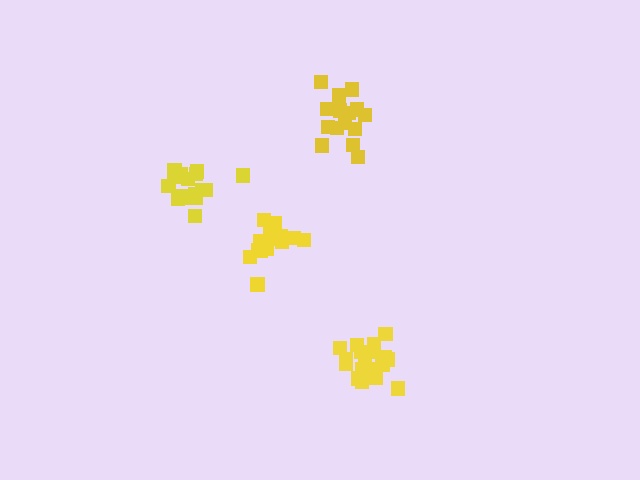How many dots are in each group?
Group 1: 16 dots, Group 2: 16 dots, Group 3: 17 dots, Group 4: 21 dots (70 total).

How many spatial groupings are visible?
There are 4 spatial groupings.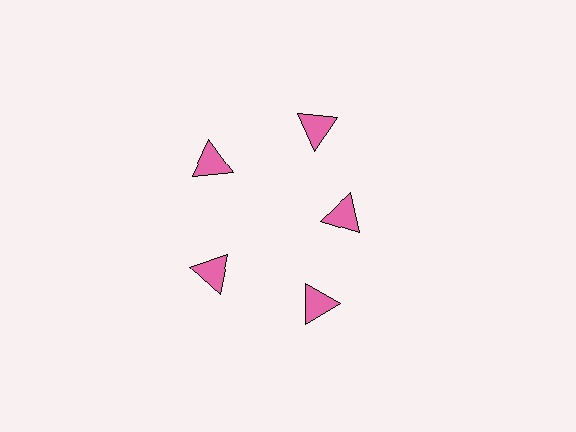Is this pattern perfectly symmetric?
No. The 5 pink triangles are arranged in a ring, but one element near the 3 o'clock position is pulled inward toward the center, breaking the 5-fold rotational symmetry.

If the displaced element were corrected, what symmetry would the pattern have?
It would have 5-fold rotational symmetry — the pattern would map onto itself every 72 degrees.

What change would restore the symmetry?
The symmetry would be restored by moving it outward, back onto the ring so that all 5 triangles sit at equal angles and equal distance from the center.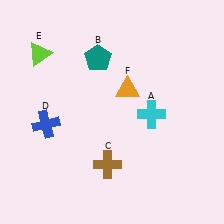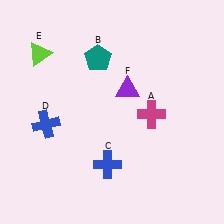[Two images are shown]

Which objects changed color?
A changed from cyan to magenta. C changed from brown to blue. F changed from orange to purple.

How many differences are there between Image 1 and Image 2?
There are 3 differences between the two images.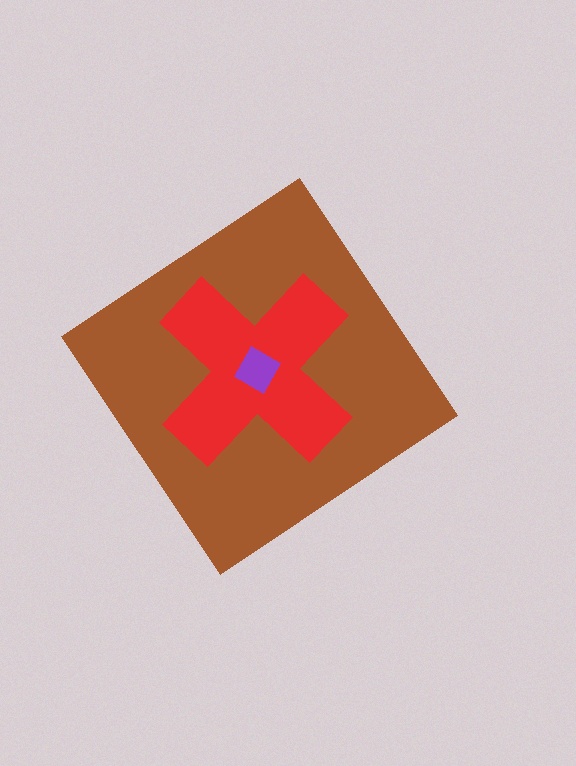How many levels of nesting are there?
3.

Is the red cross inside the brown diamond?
Yes.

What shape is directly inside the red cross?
The purple square.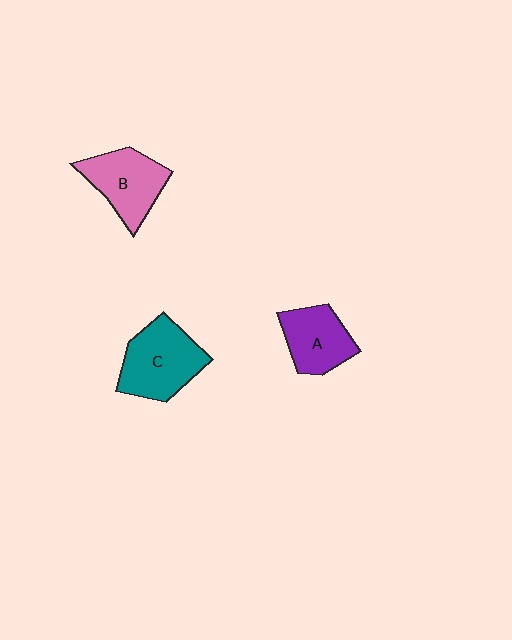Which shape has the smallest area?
Shape A (purple).